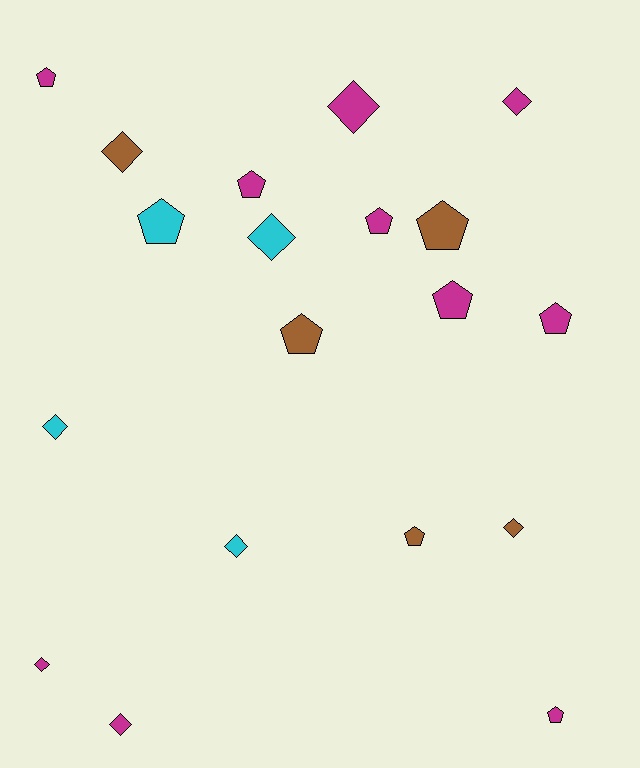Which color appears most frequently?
Magenta, with 10 objects.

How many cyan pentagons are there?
There is 1 cyan pentagon.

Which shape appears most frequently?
Pentagon, with 10 objects.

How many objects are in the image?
There are 19 objects.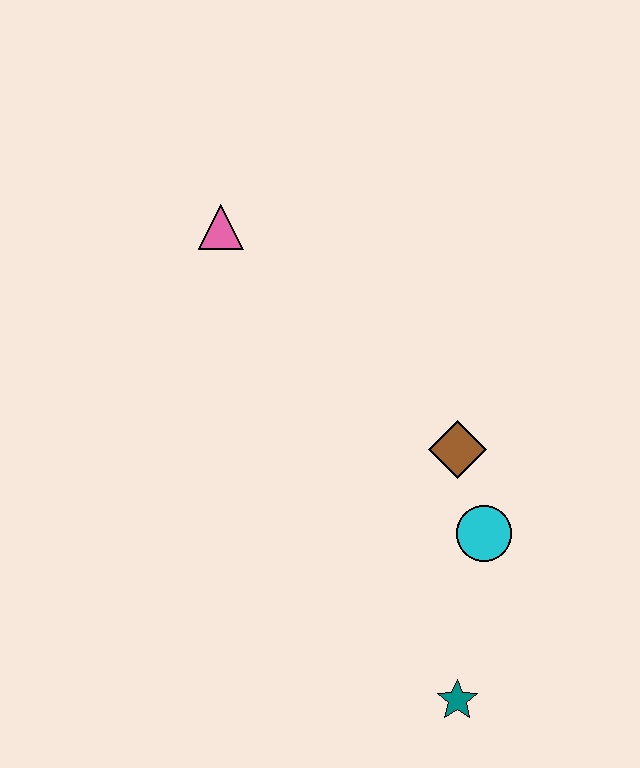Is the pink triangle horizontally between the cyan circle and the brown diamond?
No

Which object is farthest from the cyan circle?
The pink triangle is farthest from the cyan circle.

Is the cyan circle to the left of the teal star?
No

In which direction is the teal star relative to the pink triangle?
The teal star is below the pink triangle.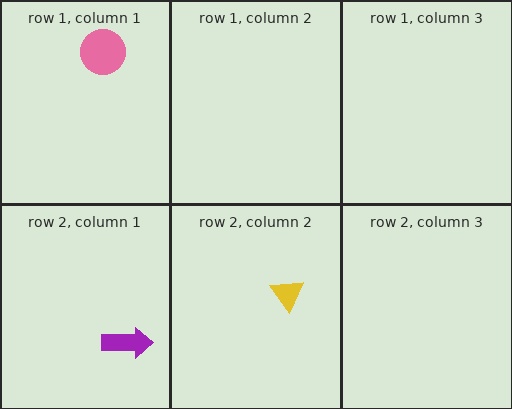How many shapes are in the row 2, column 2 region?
1.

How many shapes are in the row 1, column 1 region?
1.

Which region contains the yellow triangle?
The row 2, column 2 region.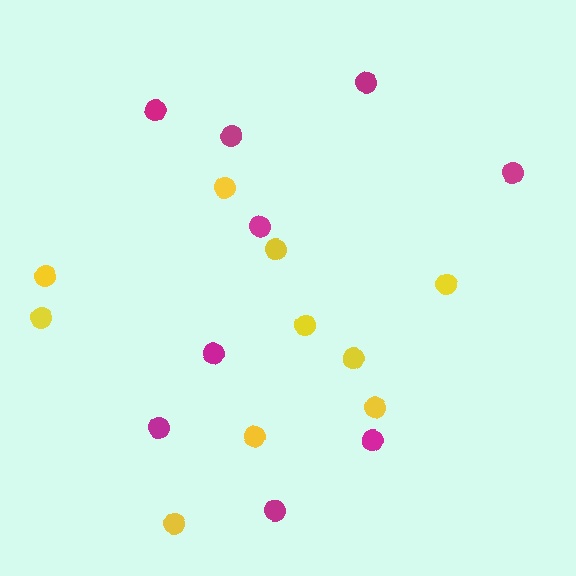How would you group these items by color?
There are 2 groups: one group of magenta circles (9) and one group of yellow circles (10).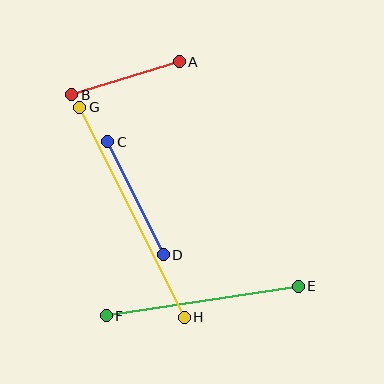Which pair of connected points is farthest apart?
Points G and H are farthest apart.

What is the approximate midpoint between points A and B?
The midpoint is at approximately (125, 78) pixels.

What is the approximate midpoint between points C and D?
The midpoint is at approximately (136, 198) pixels.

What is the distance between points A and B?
The distance is approximately 112 pixels.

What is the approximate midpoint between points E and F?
The midpoint is at approximately (202, 301) pixels.